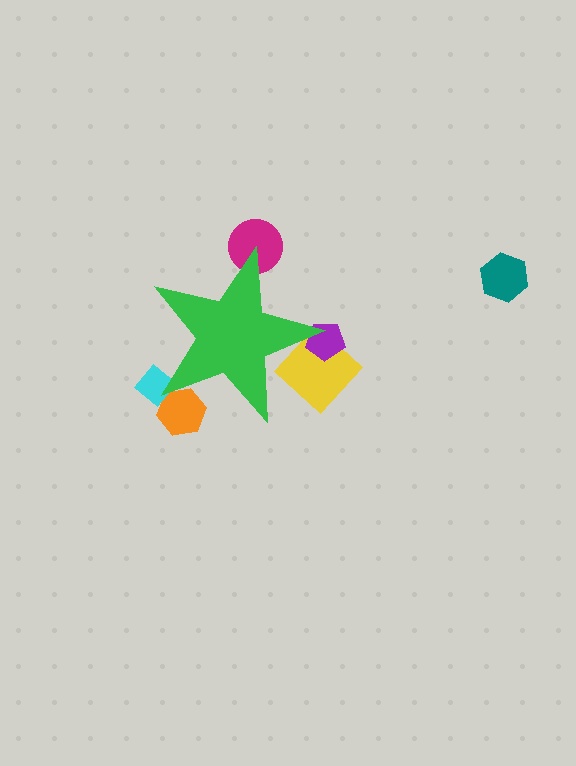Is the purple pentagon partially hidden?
Yes, the purple pentagon is partially hidden behind the green star.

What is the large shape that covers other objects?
A green star.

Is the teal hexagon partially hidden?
No, the teal hexagon is fully visible.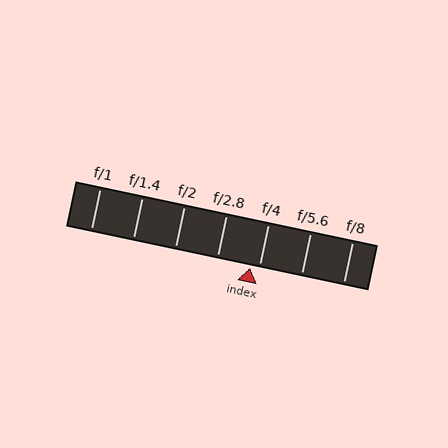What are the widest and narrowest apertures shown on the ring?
The widest aperture shown is f/1 and the narrowest is f/8.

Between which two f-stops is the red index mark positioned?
The index mark is between f/2.8 and f/4.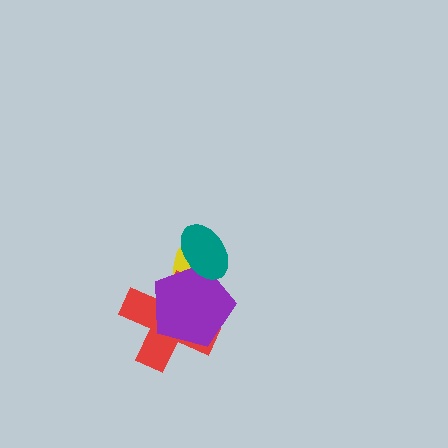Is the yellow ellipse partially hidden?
Yes, it is partially covered by another shape.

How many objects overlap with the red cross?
2 objects overlap with the red cross.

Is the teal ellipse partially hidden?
No, no other shape covers it.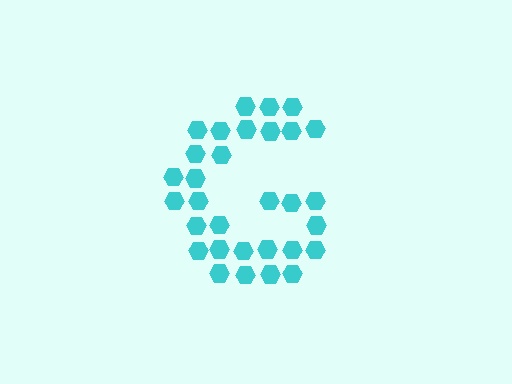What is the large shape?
The large shape is the letter G.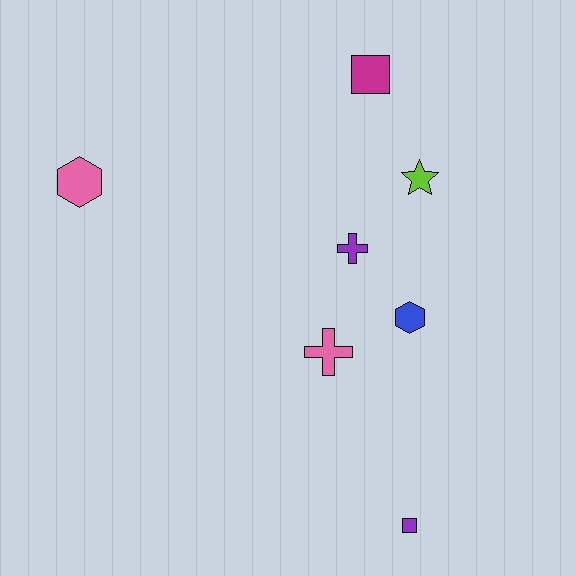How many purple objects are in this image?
There are 2 purple objects.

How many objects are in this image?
There are 7 objects.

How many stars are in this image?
There is 1 star.